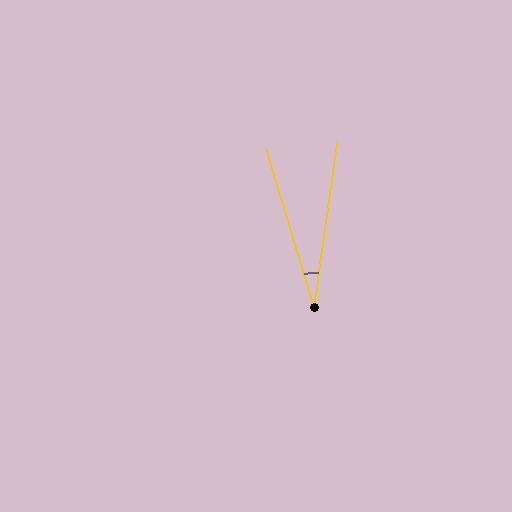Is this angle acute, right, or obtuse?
It is acute.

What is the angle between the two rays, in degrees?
Approximately 25 degrees.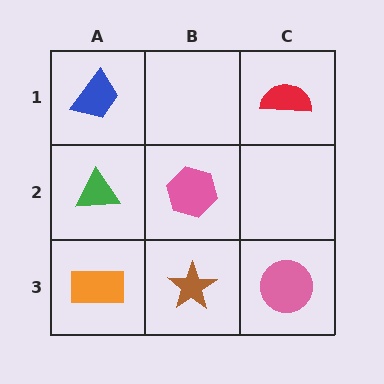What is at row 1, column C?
A red semicircle.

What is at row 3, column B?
A brown star.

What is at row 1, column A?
A blue trapezoid.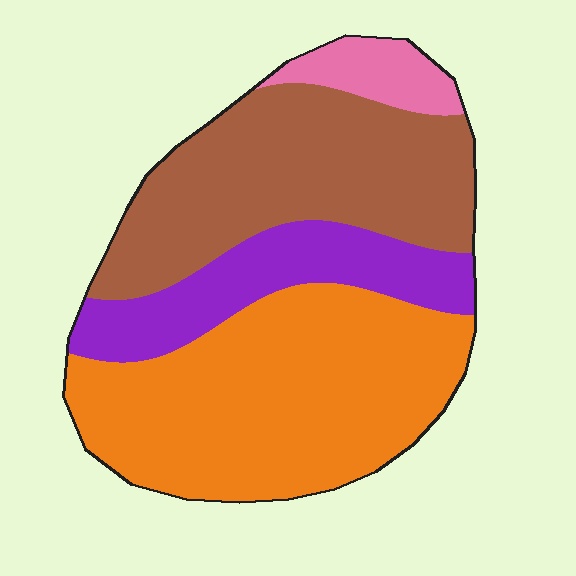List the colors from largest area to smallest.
From largest to smallest: orange, brown, purple, pink.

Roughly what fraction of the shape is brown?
Brown covers around 35% of the shape.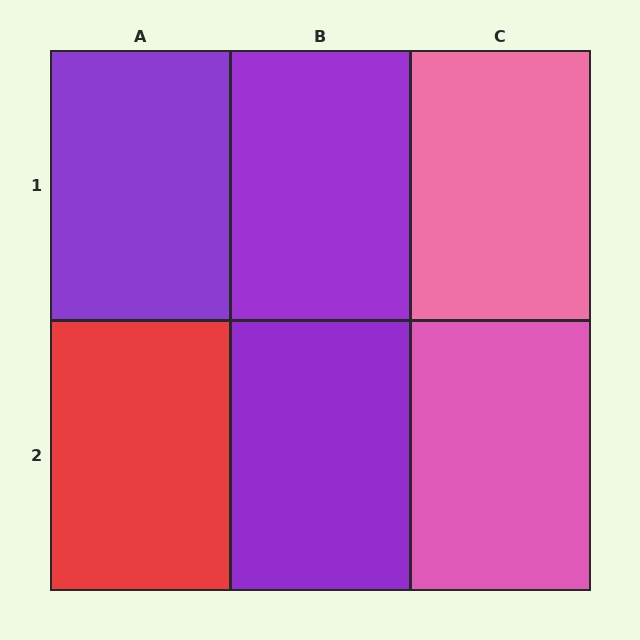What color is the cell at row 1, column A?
Purple.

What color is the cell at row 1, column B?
Purple.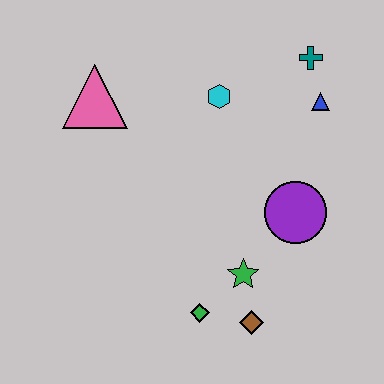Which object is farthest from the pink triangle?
The brown diamond is farthest from the pink triangle.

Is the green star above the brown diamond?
Yes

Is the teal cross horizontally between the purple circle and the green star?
No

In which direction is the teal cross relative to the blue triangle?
The teal cross is above the blue triangle.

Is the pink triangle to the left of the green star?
Yes